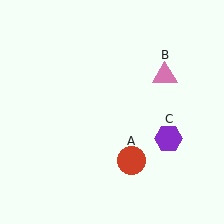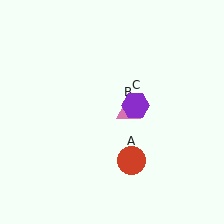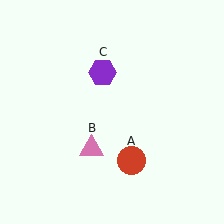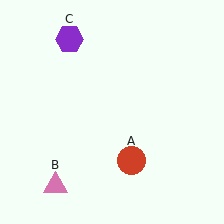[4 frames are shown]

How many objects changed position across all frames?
2 objects changed position: pink triangle (object B), purple hexagon (object C).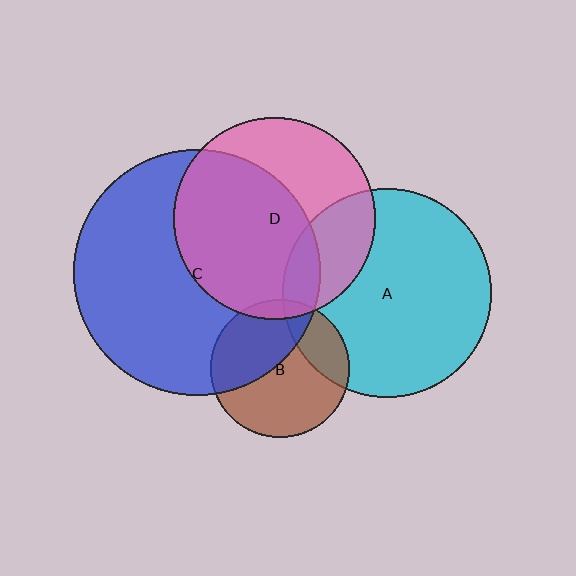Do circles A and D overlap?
Yes.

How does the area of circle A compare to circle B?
Approximately 2.3 times.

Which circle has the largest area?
Circle C (blue).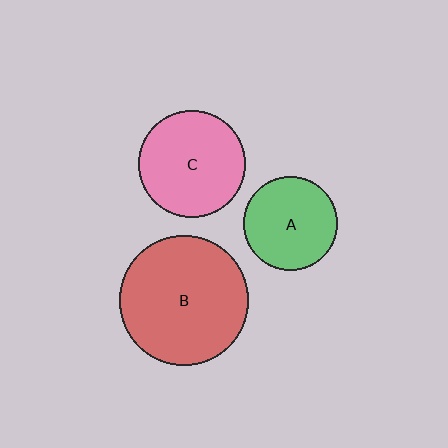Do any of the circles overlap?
No, none of the circles overlap.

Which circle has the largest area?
Circle B (red).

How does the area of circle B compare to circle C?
Approximately 1.5 times.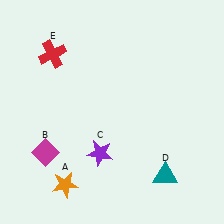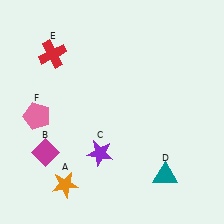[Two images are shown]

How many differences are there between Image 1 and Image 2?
There is 1 difference between the two images.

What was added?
A pink pentagon (F) was added in Image 2.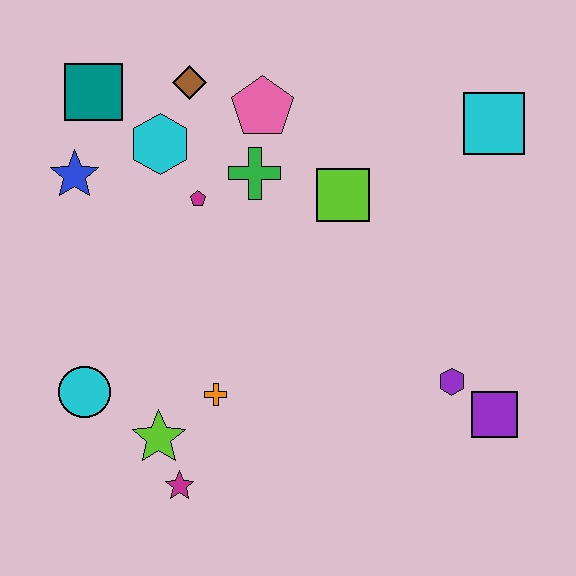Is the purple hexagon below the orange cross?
No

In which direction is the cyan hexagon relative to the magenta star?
The cyan hexagon is above the magenta star.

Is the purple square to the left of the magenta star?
No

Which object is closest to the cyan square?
The lime square is closest to the cyan square.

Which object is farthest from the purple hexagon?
The teal square is farthest from the purple hexagon.